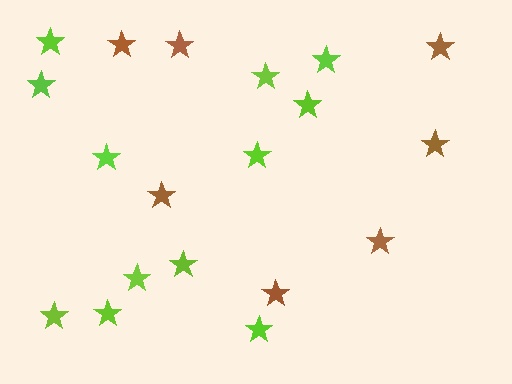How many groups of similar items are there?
There are 2 groups: one group of lime stars (12) and one group of brown stars (7).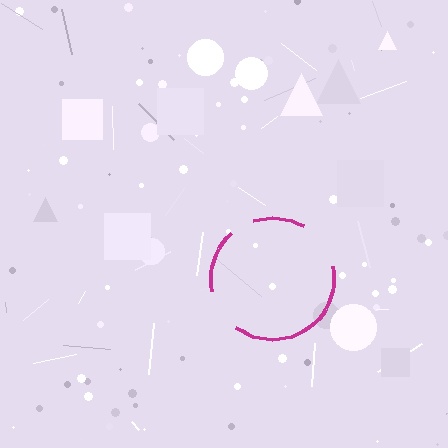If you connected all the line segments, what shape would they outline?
They would outline a circle.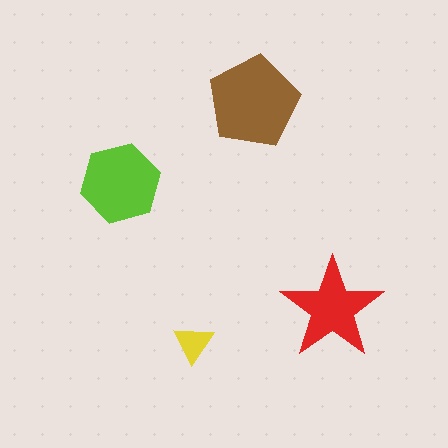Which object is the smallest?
The yellow triangle.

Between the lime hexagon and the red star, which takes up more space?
The lime hexagon.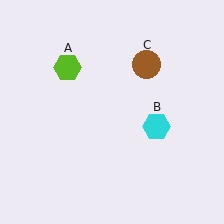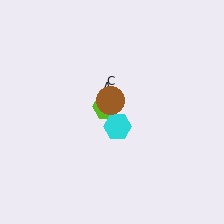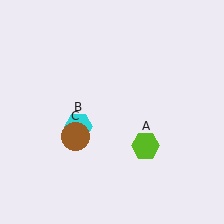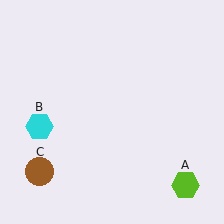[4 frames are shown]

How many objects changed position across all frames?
3 objects changed position: lime hexagon (object A), cyan hexagon (object B), brown circle (object C).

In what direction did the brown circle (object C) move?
The brown circle (object C) moved down and to the left.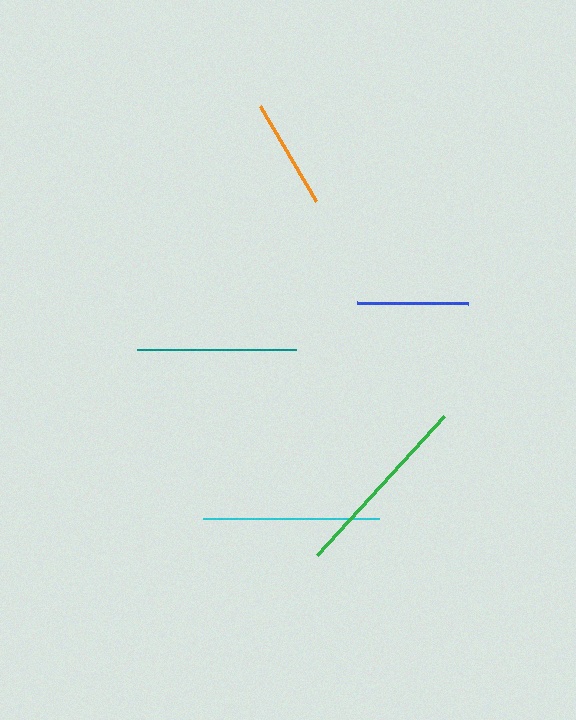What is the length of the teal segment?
The teal segment is approximately 159 pixels long.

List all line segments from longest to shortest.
From longest to shortest: green, cyan, teal, blue, orange.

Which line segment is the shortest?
The orange line is the shortest at approximately 111 pixels.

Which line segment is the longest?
The green line is the longest at approximately 189 pixels.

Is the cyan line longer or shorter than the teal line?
The cyan line is longer than the teal line.